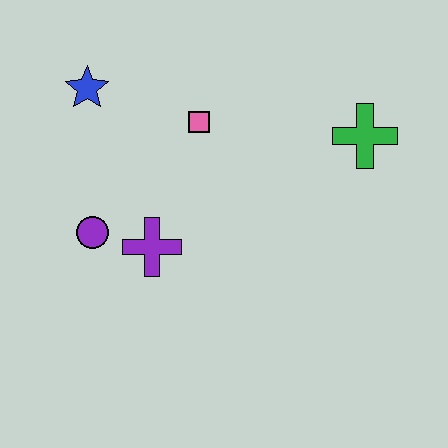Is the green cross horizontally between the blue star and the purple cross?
No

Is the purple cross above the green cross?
No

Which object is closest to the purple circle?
The purple cross is closest to the purple circle.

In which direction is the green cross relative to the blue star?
The green cross is to the right of the blue star.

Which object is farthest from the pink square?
The green cross is farthest from the pink square.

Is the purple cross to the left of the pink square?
Yes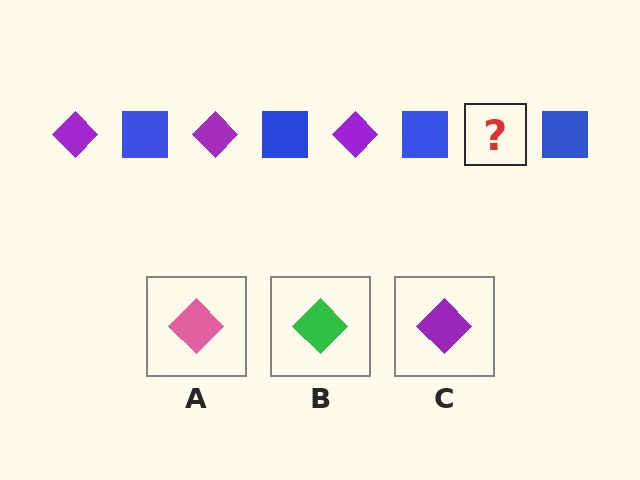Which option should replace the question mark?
Option C.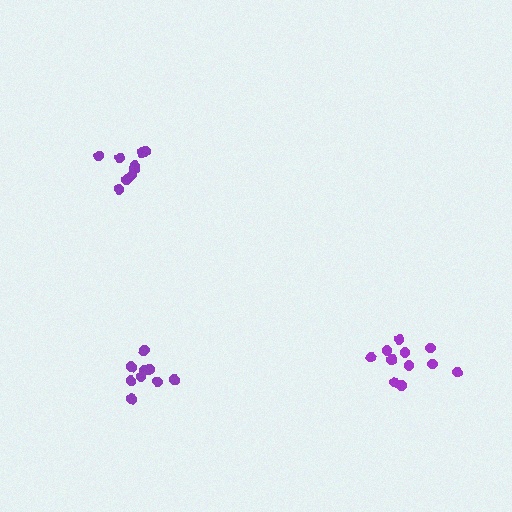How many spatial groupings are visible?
There are 3 spatial groupings.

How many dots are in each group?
Group 1: 9 dots, Group 2: 11 dots, Group 3: 10 dots (30 total).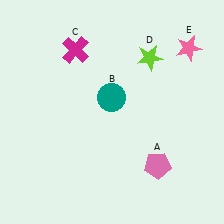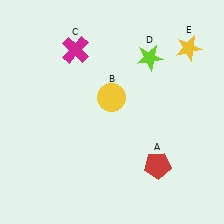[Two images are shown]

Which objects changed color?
A changed from pink to red. B changed from teal to yellow. E changed from pink to yellow.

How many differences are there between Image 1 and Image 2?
There are 3 differences between the two images.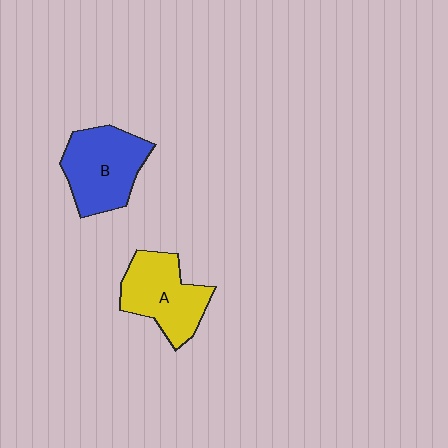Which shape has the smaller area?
Shape A (yellow).